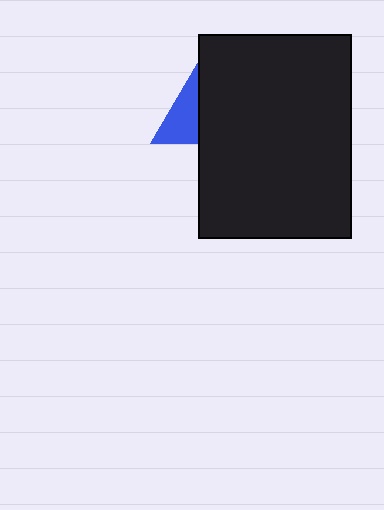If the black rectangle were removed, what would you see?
You would see the complete blue triangle.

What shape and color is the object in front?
The object in front is a black rectangle.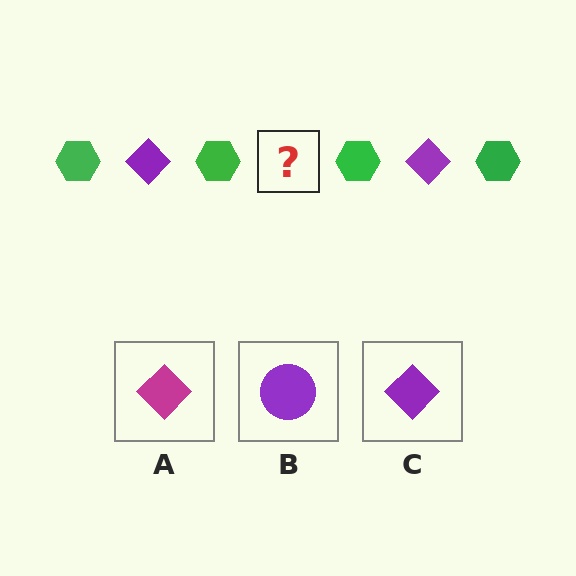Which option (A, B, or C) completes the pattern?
C.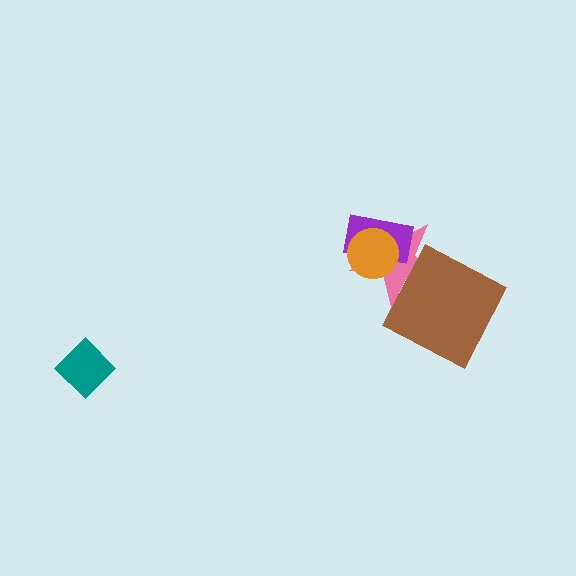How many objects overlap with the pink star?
3 objects overlap with the pink star.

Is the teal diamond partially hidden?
No, no other shape covers it.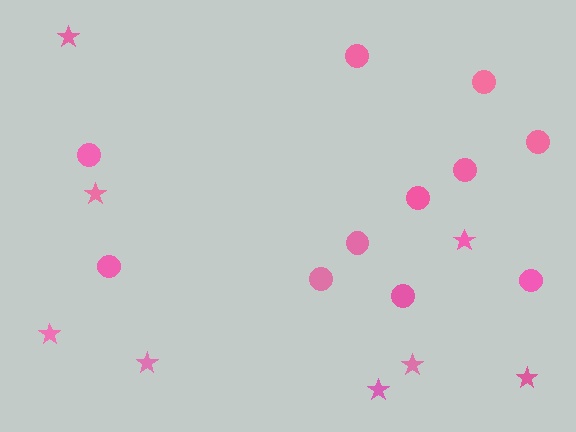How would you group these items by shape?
There are 2 groups: one group of circles (11) and one group of stars (8).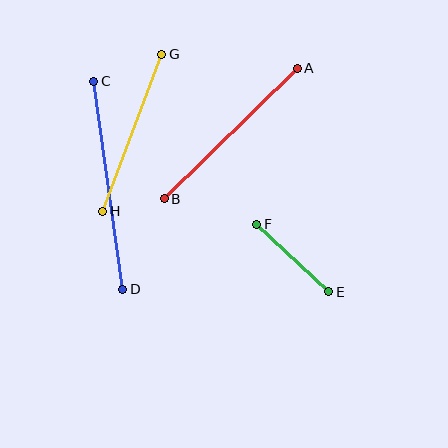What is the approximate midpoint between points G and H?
The midpoint is at approximately (132, 133) pixels.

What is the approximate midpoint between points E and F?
The midpoint is at approximately (293, 258) pixels.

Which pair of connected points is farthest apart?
Points C and D are farthest apart.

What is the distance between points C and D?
The distance is approximately 210 pixels.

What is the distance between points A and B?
The distance is approximately 186 pixels.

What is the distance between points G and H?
The distance is approximately 168 pixels.